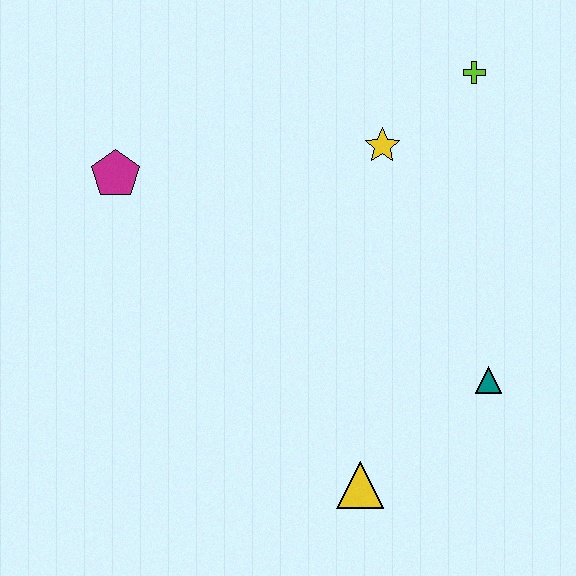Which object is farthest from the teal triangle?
The magenta pentagon is farthest from the teal triangle.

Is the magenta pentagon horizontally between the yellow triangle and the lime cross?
No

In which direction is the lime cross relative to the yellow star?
The lime cross is to the right of the yellow star.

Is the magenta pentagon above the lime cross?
No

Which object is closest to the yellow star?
The lime cross is closest to the yellow star.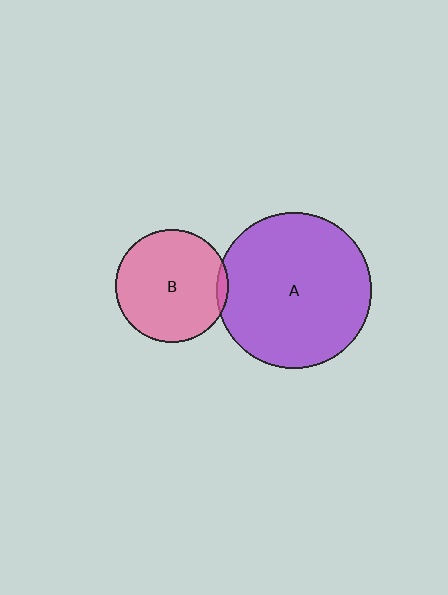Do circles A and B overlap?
Yes.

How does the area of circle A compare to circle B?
Approximately 1.9 times.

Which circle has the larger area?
Circle A (purple).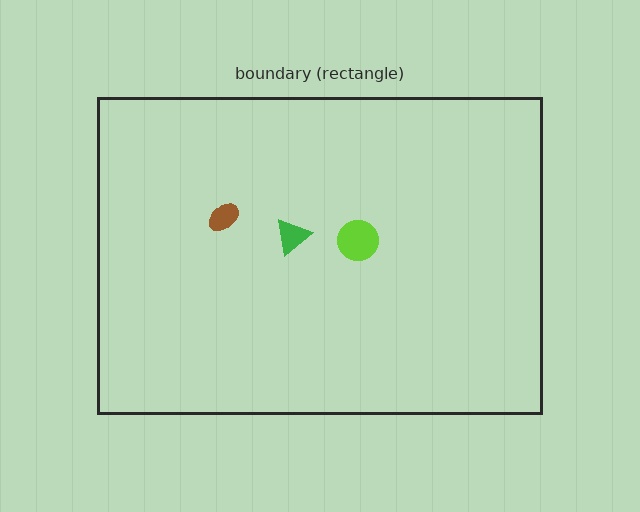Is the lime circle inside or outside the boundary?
Inside.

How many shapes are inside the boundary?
3 inside, 0 outside.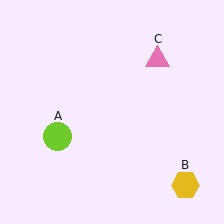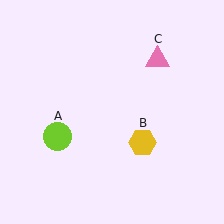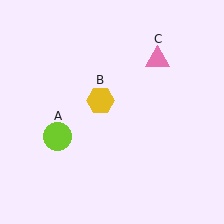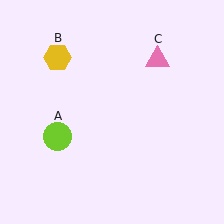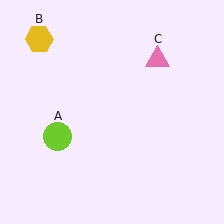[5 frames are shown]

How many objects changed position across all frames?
1 object changed position: yellow hexagon (object B).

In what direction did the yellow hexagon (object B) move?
The yellow hexagon (object B) moved up and to the left.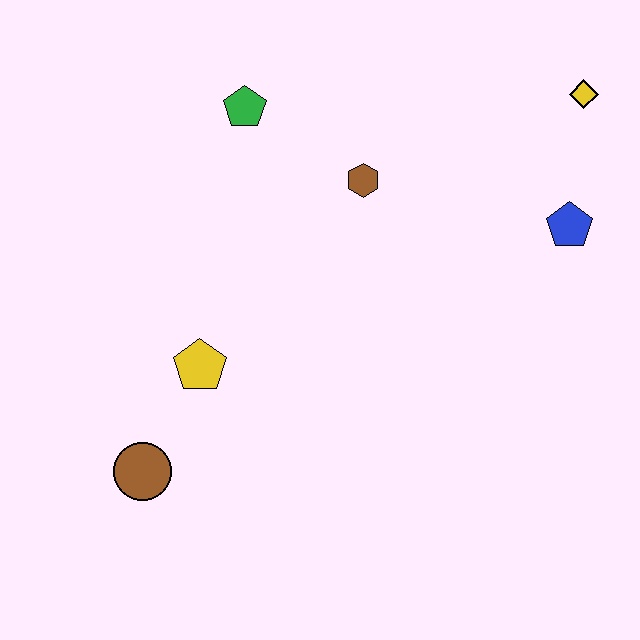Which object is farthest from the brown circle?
The yellow diamond is farthest from the brown circle.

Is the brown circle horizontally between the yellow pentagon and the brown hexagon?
No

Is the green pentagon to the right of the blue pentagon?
No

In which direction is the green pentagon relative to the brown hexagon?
The green pentagon is to the left of the brown hexagon.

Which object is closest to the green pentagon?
The brown hexagon is closest to the green pentagon.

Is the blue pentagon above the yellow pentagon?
Yes